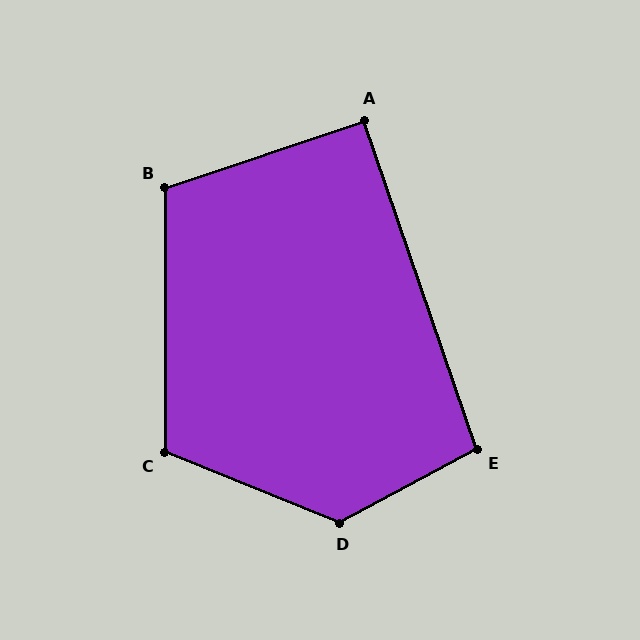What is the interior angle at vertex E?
Approximately 99 degrees (obtuse).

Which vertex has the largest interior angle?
D, at approximately 130 degrees.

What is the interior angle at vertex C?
Approximately 112 degrees (obtuse).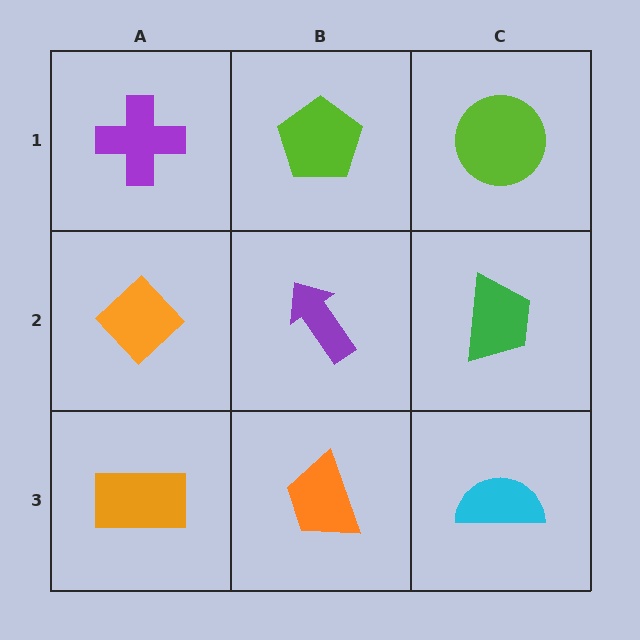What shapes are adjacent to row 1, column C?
A green trapezoid (row 2, column C), a lime pentagon (row 1, column B).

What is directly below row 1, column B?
A purple arrow.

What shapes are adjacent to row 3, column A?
An orange diamond (row 2, column A), an orange trapezoid (row 3, column B).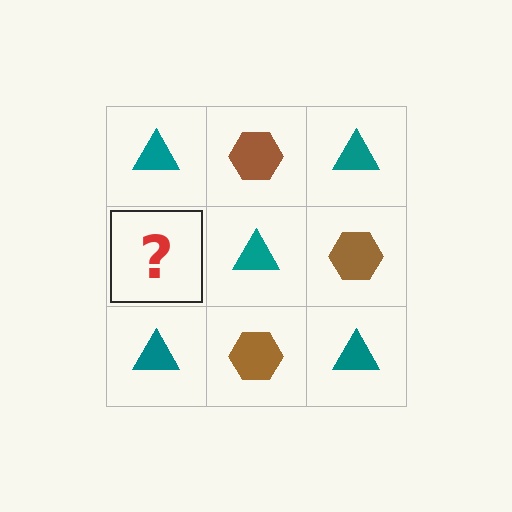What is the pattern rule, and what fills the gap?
The rule is that it alternates teal triangle and brown hexagon in a checkerboard pattern. The gap should be filled with a brown hexagon.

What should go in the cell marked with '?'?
The missing cell should contain a brown hexagon.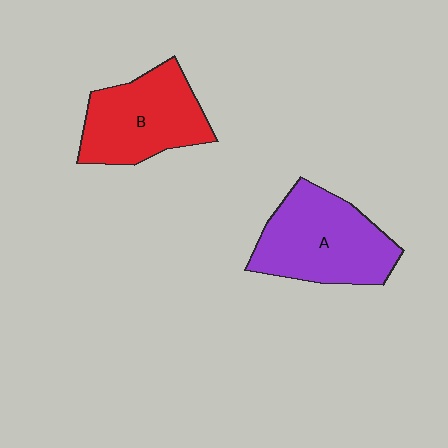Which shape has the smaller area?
Shape B (red).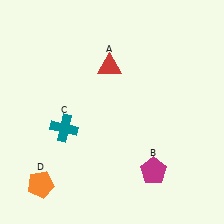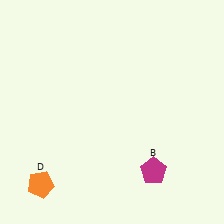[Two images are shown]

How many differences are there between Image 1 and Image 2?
There are 2 differences between the two images.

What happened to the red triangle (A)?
The red triangle (A) was removed in Image 2. It was in the top-left area of Image 1.